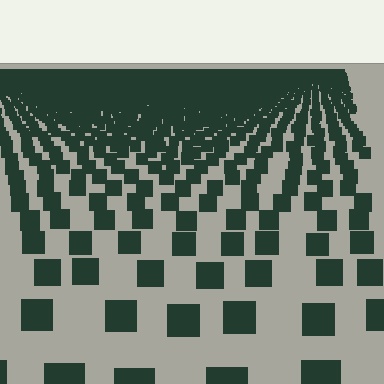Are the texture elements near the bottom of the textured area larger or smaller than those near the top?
Larger. Near the bottom, elements are closer to the viewer and appear at a bigger on-screen size.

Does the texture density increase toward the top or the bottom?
Density increases toward the top.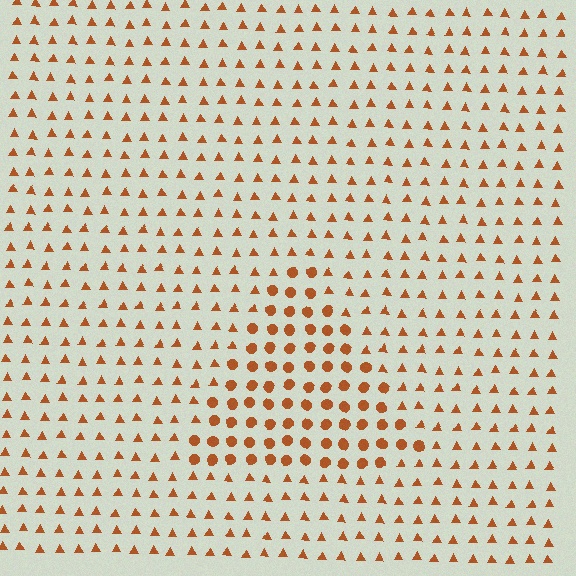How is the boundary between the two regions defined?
The boundary is defined by a change in element shape: circles inside vs. triangles outside. All elements share the same color and spacing.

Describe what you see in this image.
The image is filled with small brown elements arranged in a uniform grid. A triangle-shaped region contains circles, while the surrounding area contains triangles. The boundary is defined purely by the change in element shape.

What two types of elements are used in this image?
The image uses circles inside the triangle region and triangles outside it.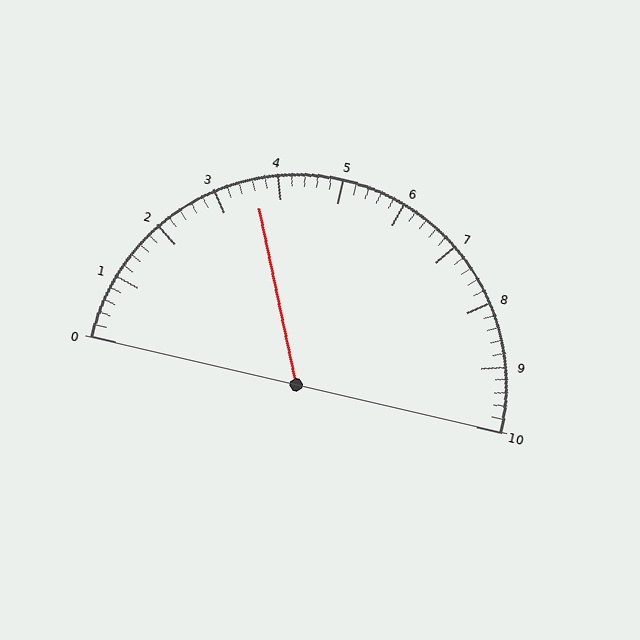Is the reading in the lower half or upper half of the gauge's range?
The reading is in the lower half of the range (0 to 10).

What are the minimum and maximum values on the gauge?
The gauge ranges from 0 to 10.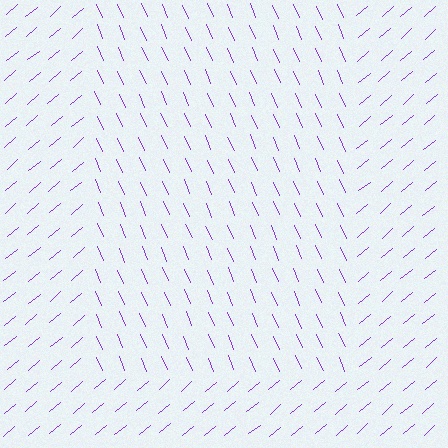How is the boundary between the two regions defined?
The boundary is defined purely by a change in line orientation (approximately 74 degrees difference). All lines are the same color and thickness.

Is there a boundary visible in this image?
Yes, there is a texture boundary formed by a change in line orientation.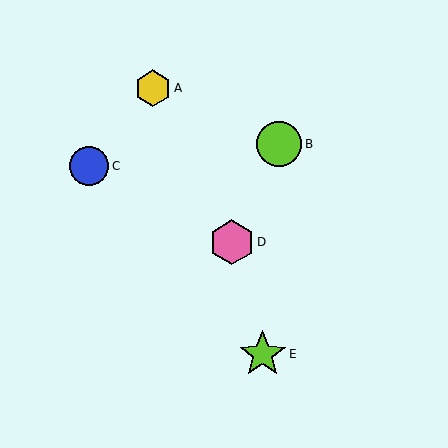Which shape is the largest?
The lime star (labeled E) is the largest.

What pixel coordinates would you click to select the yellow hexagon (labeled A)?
Click at (153, 88) to select the yellow hexagon A.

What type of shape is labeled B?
Shape B is a lime circle.